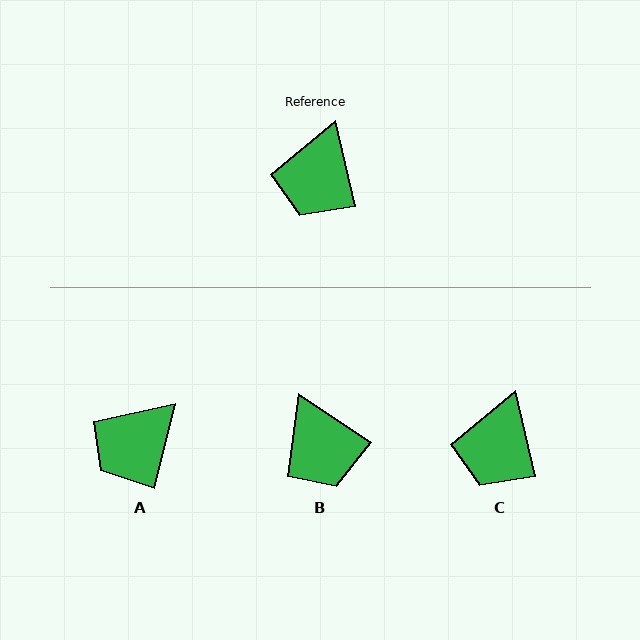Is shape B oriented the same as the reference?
No, it is off by about 42 degrees.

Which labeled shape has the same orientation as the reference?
C.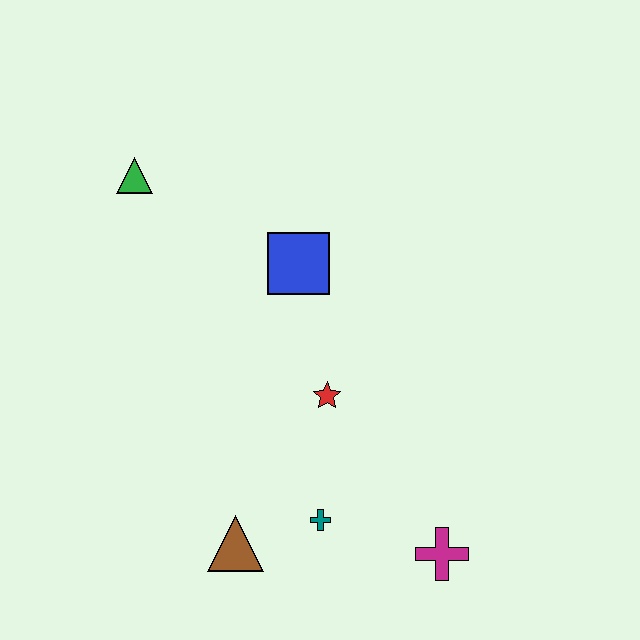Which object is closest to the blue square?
The red star is closest to the blue square.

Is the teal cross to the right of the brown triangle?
Yes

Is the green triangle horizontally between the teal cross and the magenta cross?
No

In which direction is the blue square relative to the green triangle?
The blue square is to the right of the green triangle.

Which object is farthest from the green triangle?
The magenta cross is farthest from the green triangle.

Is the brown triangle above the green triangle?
No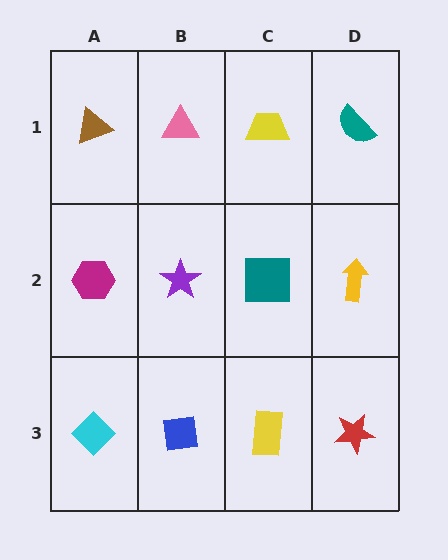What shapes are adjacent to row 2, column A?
A brown triangle (row 1, column A), a cyan diamond (row 3, column A), a purple star (row 2, column B).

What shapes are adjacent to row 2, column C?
A yellow trapezoid (row 1, column C), a yellow rectangle (row 3, column C), a purple star (row 2, column B), a yellow arrow (row 2, column D).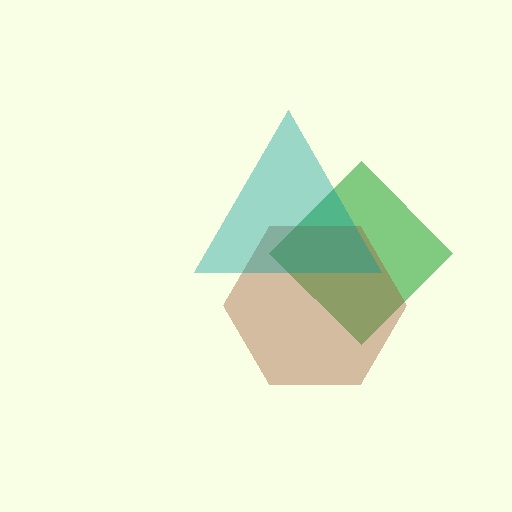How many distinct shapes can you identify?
There are 3 distinct shapes: a green diamond, a brown hexagon, a teal triangle.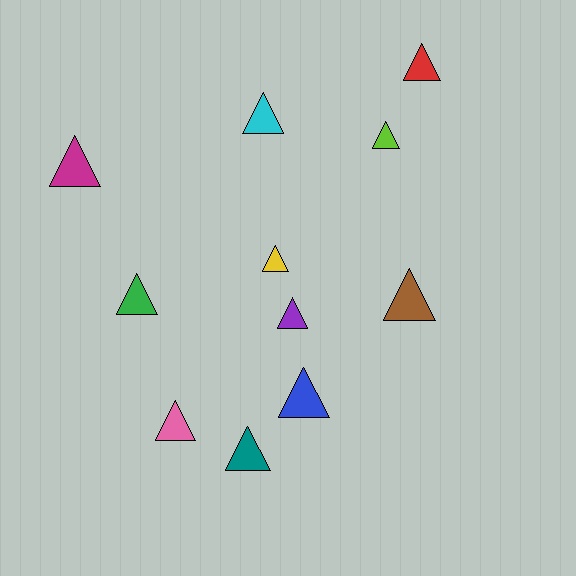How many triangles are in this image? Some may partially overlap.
There are 11 triangles.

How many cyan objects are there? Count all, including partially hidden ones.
There is 1 cyan object.